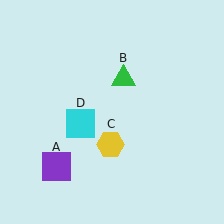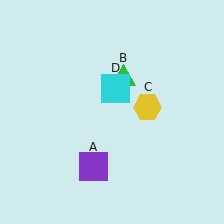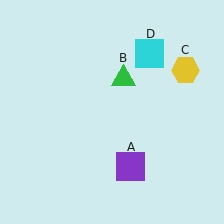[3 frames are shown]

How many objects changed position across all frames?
3 objects changed position: purple square (object A), yellow hexagon (object C), cyan square (object D).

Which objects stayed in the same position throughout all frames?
Green triangle (object B) remained stationary.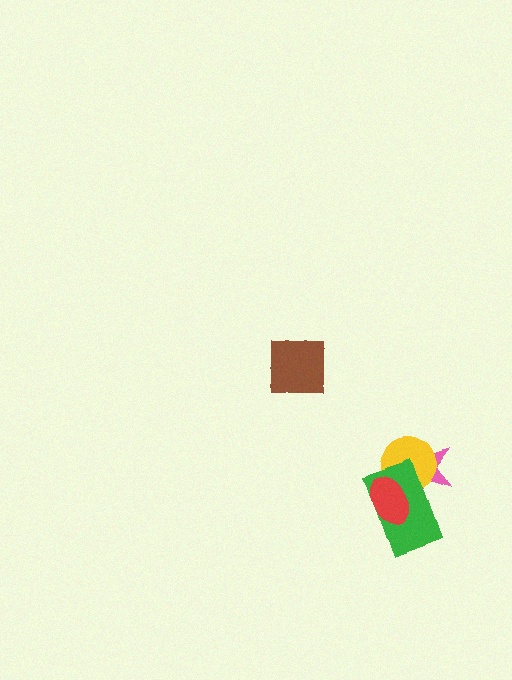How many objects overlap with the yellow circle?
3 objects overlap with the yellow circle.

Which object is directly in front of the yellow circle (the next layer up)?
The green rectangle is directly in front of the yellow circle.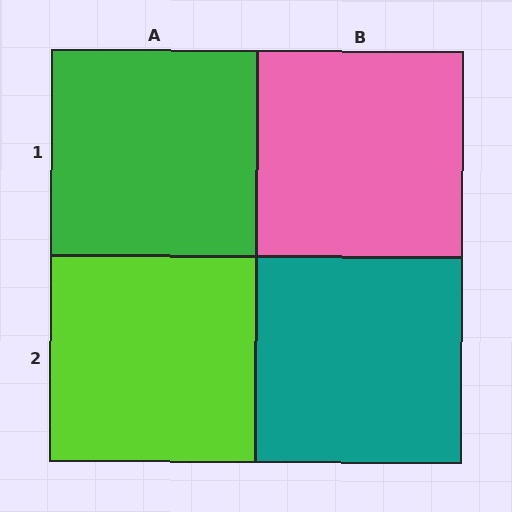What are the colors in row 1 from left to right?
Green, pink.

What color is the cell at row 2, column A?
Lime.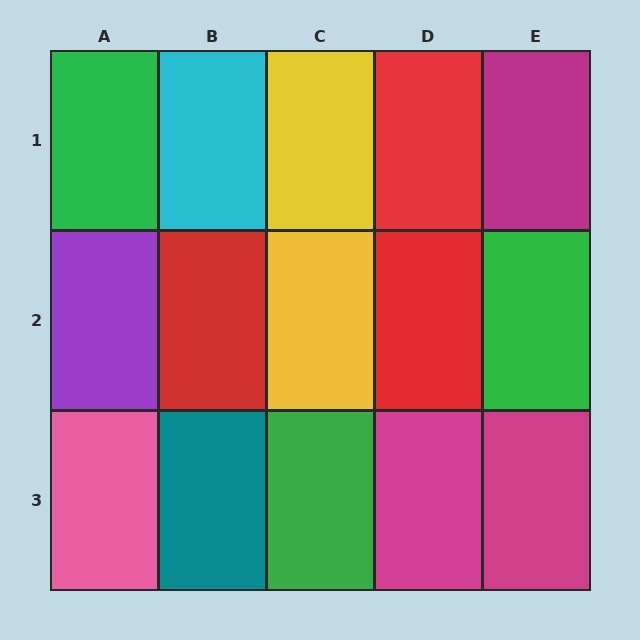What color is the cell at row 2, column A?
Purple.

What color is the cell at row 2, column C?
Yellow.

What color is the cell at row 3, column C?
Green.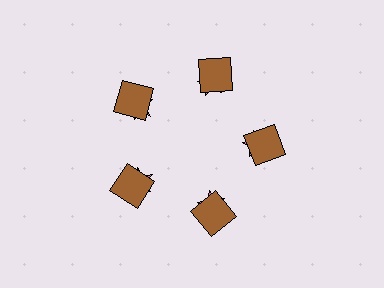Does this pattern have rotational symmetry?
Yes, this pattern has 5-fold rotational symmetry. It looks the same after rotating 72 degrees around the center.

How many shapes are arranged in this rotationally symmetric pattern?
There are 10 shapes, arranged in 5 groups of 2.